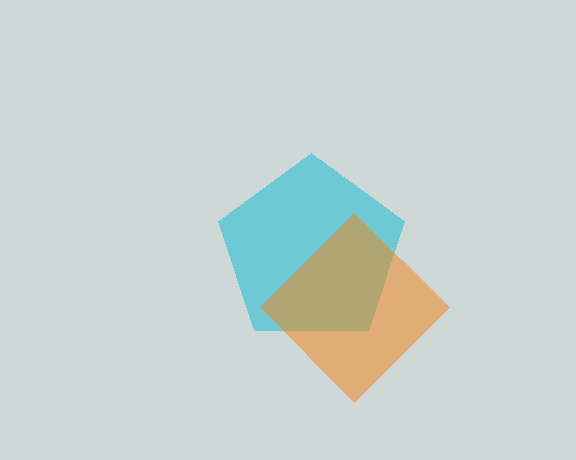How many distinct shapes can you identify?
There are 2 distinct shapes: a cyan pentagon, an orange diamond.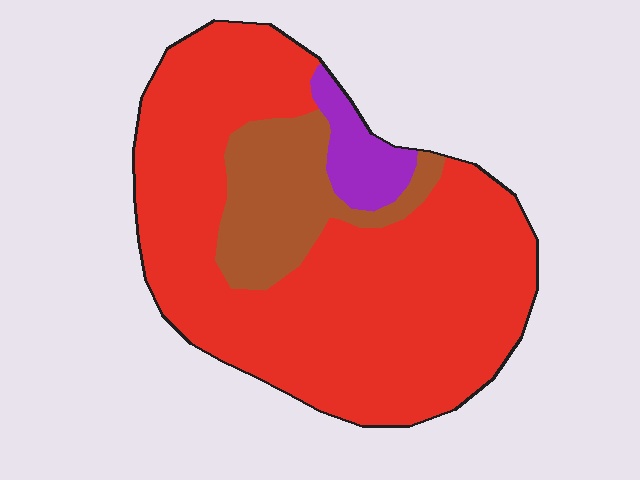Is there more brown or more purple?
Brown.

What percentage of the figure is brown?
Brown covers 17% of the figure.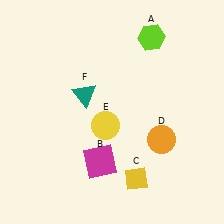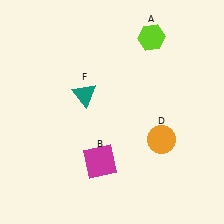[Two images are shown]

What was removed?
The yellow diamond (C), the yellow circle (E) were removed in Image 2.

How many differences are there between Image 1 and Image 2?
There are 2 differences between the two images.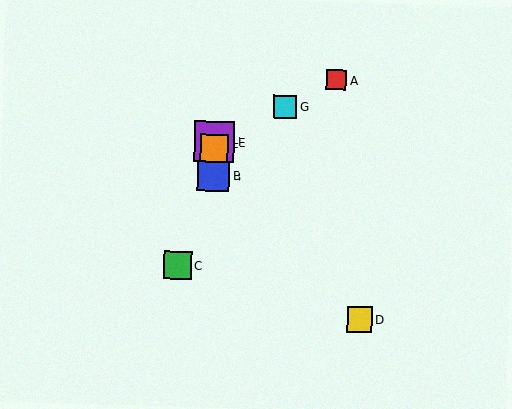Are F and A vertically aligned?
No, F is at x≈214 and A is at x≈336.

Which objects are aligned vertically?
Objects B, E, F are aligned vertically.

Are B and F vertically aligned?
Yes, both are at x≈213.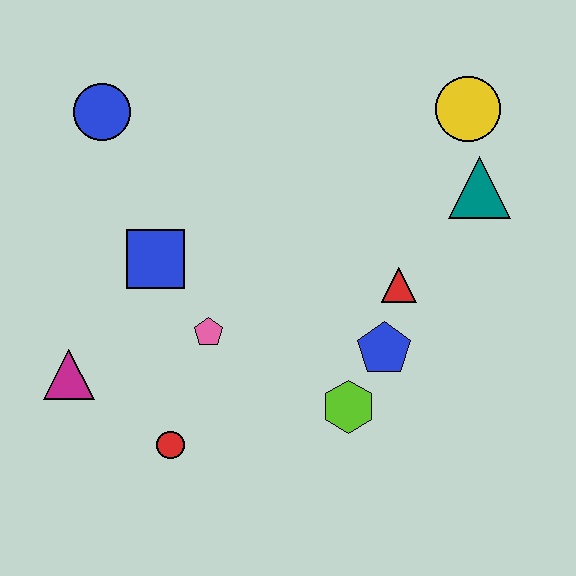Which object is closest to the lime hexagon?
The blue pentagon is closest to the lime hexagon.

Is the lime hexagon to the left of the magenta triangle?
No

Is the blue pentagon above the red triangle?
No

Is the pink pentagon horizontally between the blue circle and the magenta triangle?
No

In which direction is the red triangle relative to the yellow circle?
The red triangle is below the yellow circle.